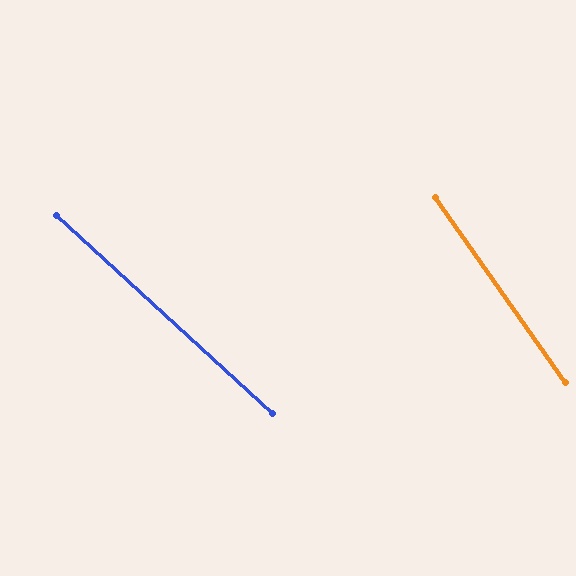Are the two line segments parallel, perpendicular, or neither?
Neither parallel nor perpendicular — they differ by about 12°.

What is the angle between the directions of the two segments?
Approximately 12 degrees.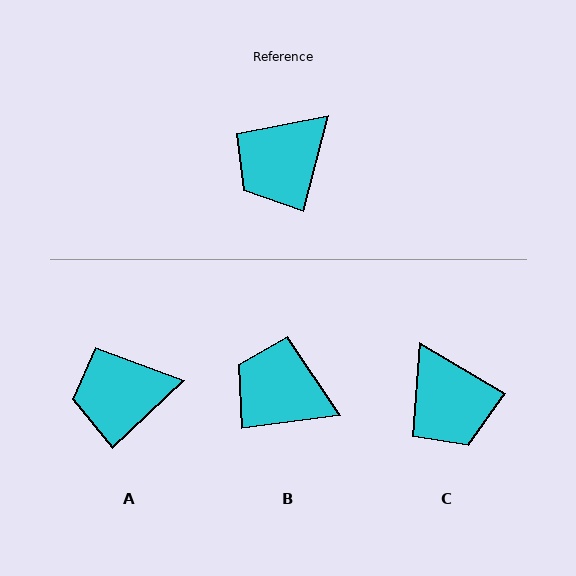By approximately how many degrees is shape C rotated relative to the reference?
Approximately 74 degrees counter-clockwise.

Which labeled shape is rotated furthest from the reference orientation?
C, about 74 degrees away.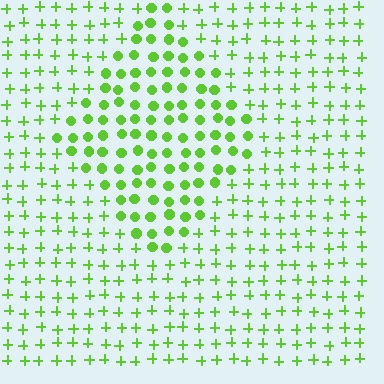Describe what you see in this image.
The image is filled with small lime elements arranged in a uniform grid. A diamond-shaped region contains circles, while the surrounding area contains plus signs. The boundary is defined purely by the change in element shape.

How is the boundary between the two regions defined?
The boundary is defined by a change in element shape: circles inside vs. plus signs outside. All elements share the same color and spacing.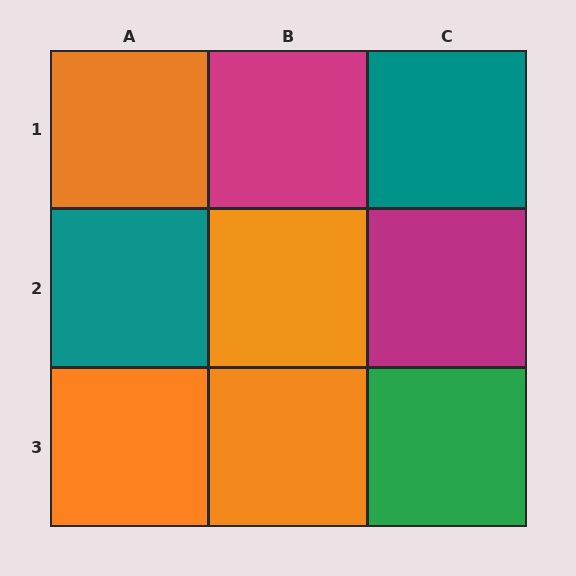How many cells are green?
1 cell is green.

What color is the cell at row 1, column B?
Magenta.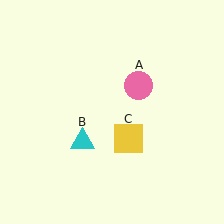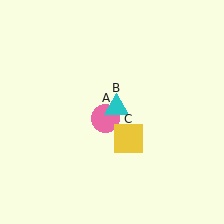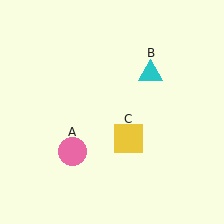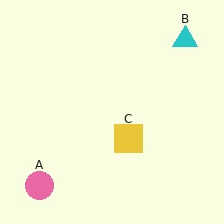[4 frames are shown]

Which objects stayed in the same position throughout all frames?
Yellow square (object C) remained stationary.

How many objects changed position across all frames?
2 objects changed position: pink circle (object A), cyan triangle (object B).